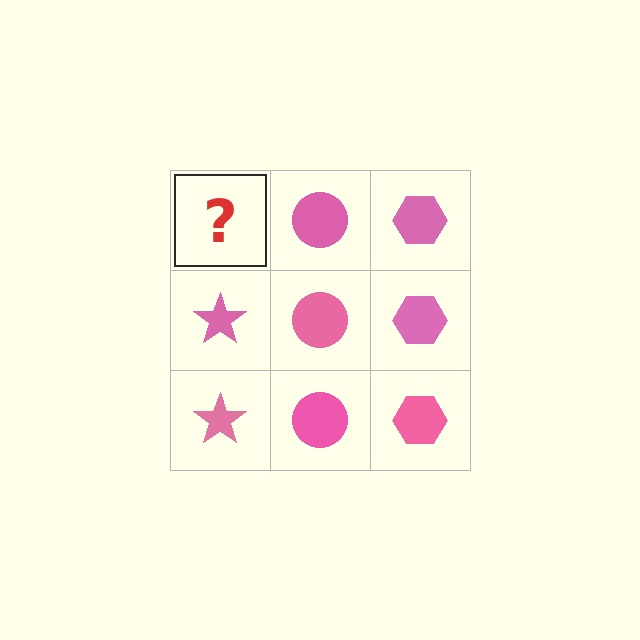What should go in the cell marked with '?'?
The missing cell should contain a pink star.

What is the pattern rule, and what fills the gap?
The rule is that each column has a consistent shape. The gap should be filled with a pink star.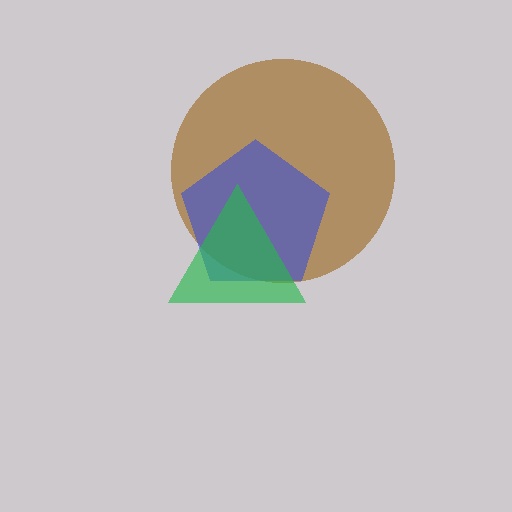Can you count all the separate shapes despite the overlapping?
Yes, there are 3 separate shapes.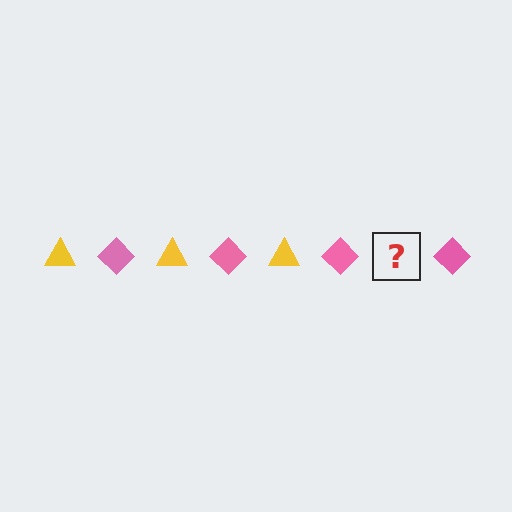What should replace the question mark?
The question mark should be replaced with a yellow triangle.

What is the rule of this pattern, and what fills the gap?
The rule is that the pattern alternates between yellow triangle and pink diamond. The gap should be filled with a yellow triangle.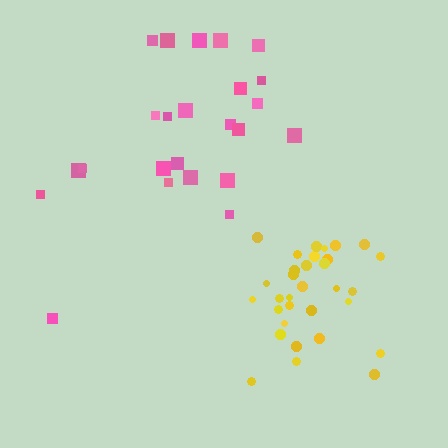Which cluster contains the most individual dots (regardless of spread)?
Yellow (33).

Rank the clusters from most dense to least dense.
yellow, pink.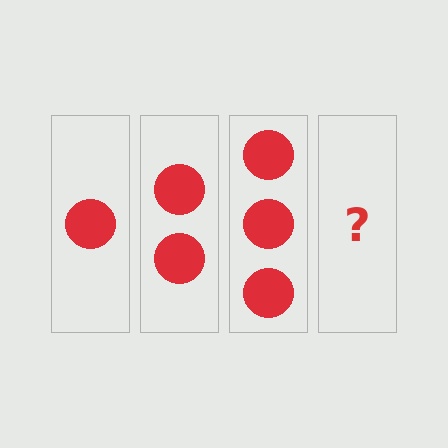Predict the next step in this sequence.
The next step is 4 circles.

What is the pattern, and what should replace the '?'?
The pattern is that each step adds one more circle. The '?' should be 4 circles.